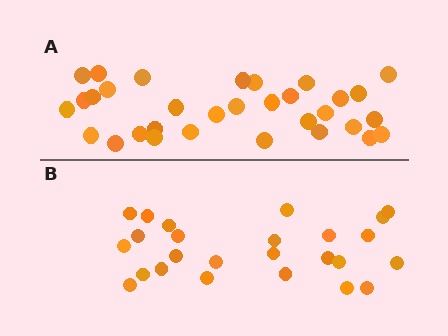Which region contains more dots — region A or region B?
Region A (the top region) has more dots.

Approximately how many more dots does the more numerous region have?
Region A has roughly 8 or so more dots than region B.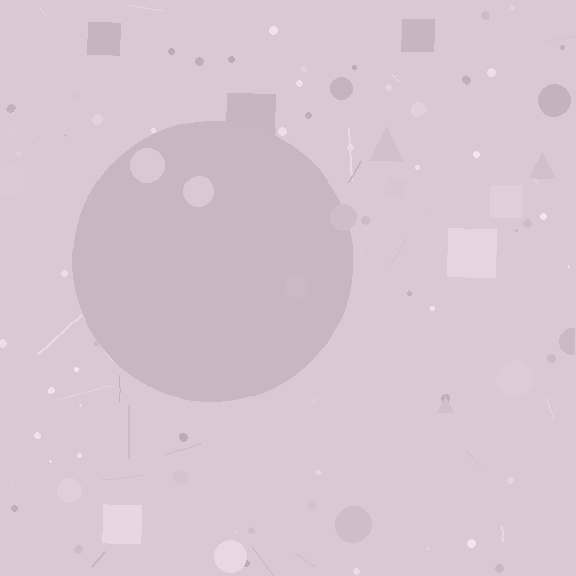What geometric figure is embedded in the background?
A circle is embedded in the background.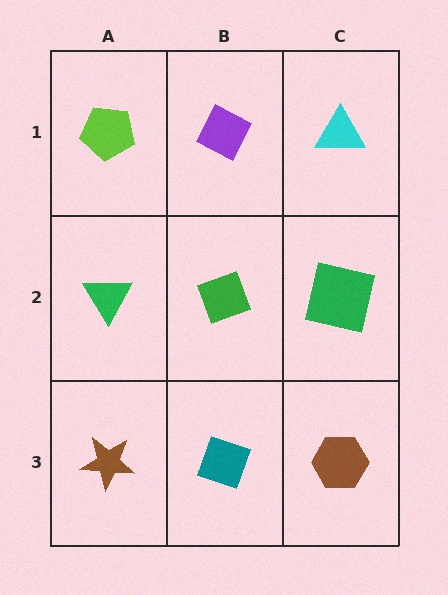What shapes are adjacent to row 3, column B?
A green diamond (row 2, column B), a brown star (row 3, column A), a brown hexagon (row 3, column C).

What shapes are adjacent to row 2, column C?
A cyan triangle (row 1, column C), a brown hexagon (row 3, column C), a green diamond (row 2, column B).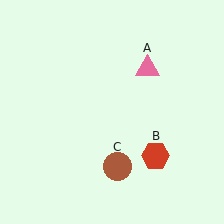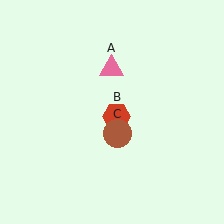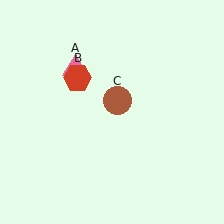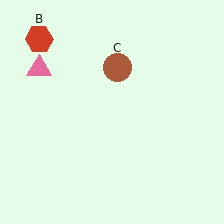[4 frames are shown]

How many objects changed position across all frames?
3 objects changed position: pink triangle (object A), red hexagon (object B), brown circle (object C).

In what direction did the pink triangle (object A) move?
The pink triangle (object A) moved left.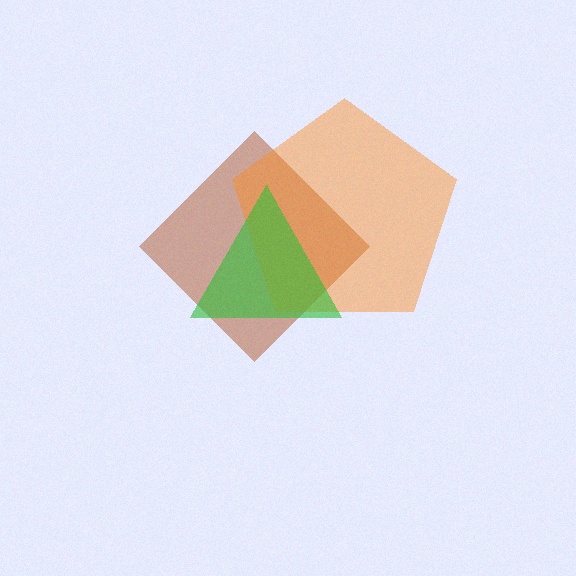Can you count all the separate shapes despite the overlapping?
Yes, there are 3 separate shapes.